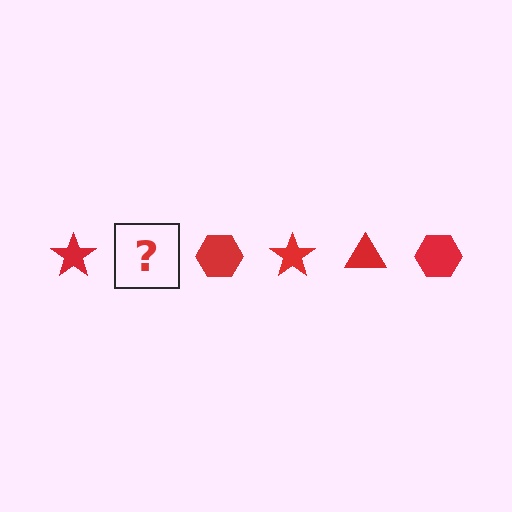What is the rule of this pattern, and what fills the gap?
The rule is that the pattern cycles through star, triangle, hexagon shapes in red. The gap should be filled with a red triangle.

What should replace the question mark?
The question mark should be replaced with a red triangle.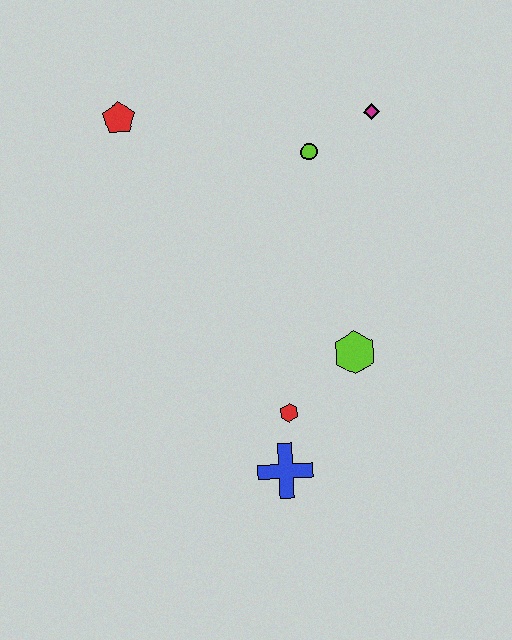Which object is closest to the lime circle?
The magenta diamond is closest to the lime circle.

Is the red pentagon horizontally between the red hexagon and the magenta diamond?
No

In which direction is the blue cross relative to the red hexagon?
The blue cross is below the red hexagon.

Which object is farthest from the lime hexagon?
The red pentagon is farthest from the lime hexagon.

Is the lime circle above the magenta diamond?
No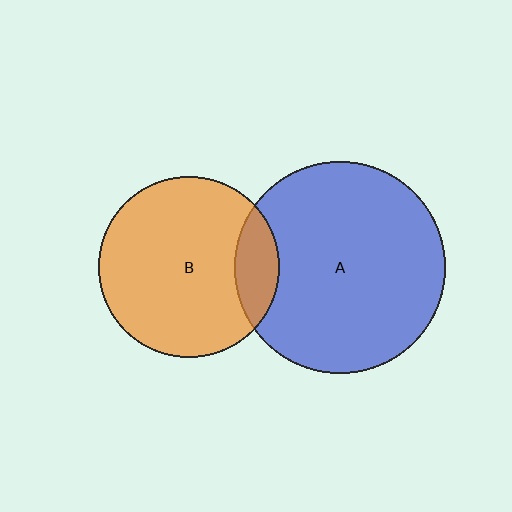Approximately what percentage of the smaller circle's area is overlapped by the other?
Approximately 15%.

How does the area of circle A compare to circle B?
Approximately 1.4 times.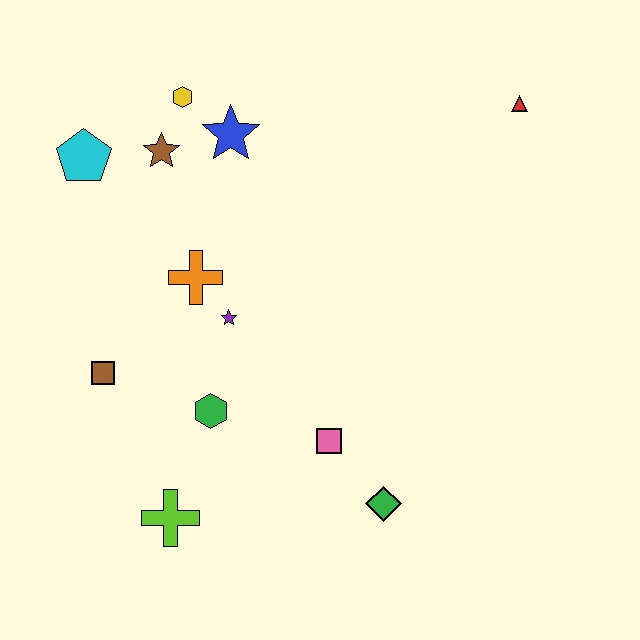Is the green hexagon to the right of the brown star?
Yes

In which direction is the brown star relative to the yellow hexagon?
The brown star is below the yellow hexagon.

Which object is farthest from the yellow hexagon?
The green diamond is farthest from the yellow hexagon.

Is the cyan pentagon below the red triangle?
Yes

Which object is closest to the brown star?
The yellow hexagon is closest to the brown star.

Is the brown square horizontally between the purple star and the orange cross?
No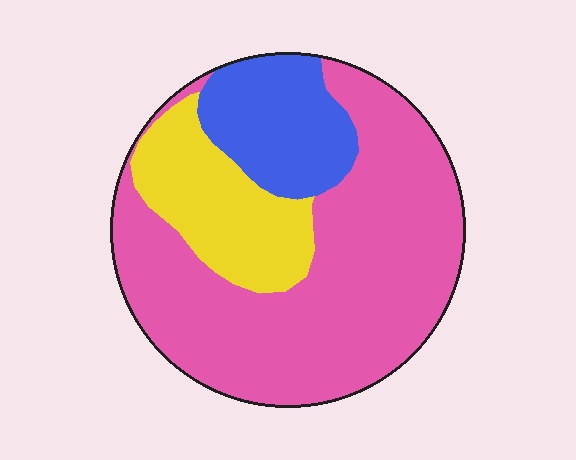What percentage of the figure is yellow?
Yellow takes up about one fifth (1/5) of the figure.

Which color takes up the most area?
Pink, at roughly 65%.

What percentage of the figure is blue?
Blue covers 17% of the figure.